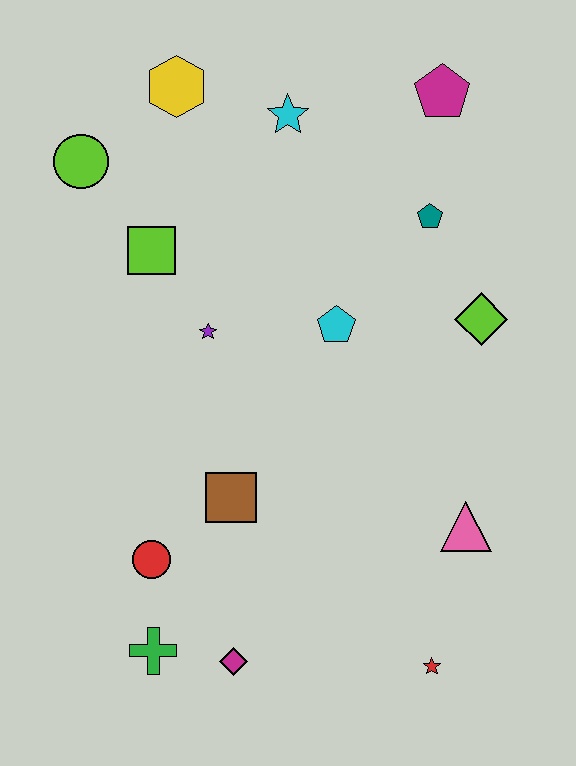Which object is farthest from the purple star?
The red star is farthest from the purple star.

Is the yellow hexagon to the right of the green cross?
Yes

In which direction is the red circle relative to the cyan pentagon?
The red circle is below the cyan pentagon.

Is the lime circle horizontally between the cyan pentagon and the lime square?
No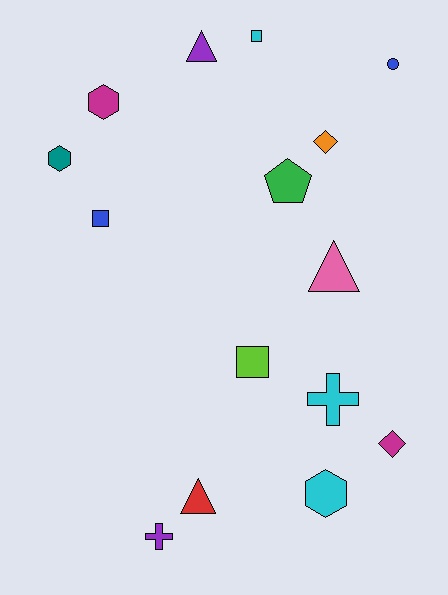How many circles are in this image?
There is 1 circle.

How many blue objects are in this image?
There are 2 blue objects.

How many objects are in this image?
There are 15 objects.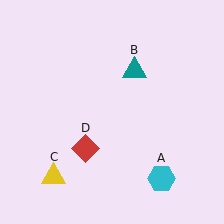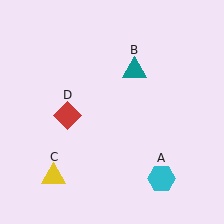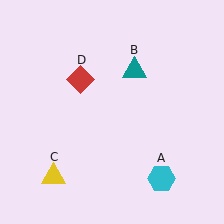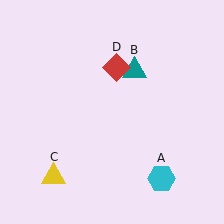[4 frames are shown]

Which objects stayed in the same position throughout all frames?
Cyan hexagon (object A) and teal triangle (object B) and yellow triangle (object C) remained stationary.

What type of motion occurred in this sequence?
The red diamond (object D) rotated clockwise around the center of the scene.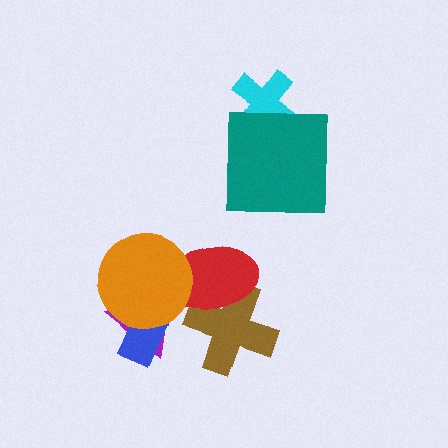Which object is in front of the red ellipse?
The orange circle is in front of the red ellipse.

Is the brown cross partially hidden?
Yes, it is partially covered by another shape.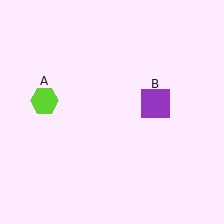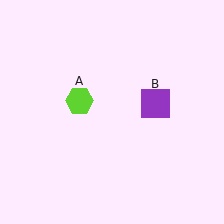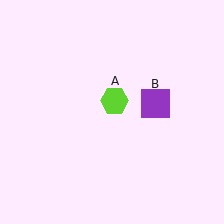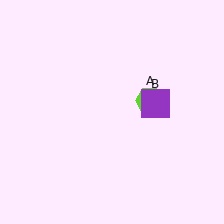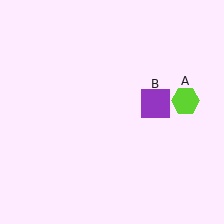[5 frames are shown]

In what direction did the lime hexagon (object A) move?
The lime hexagon (object A) moved right.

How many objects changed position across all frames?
1 object changed position: lime hexagon (object A).